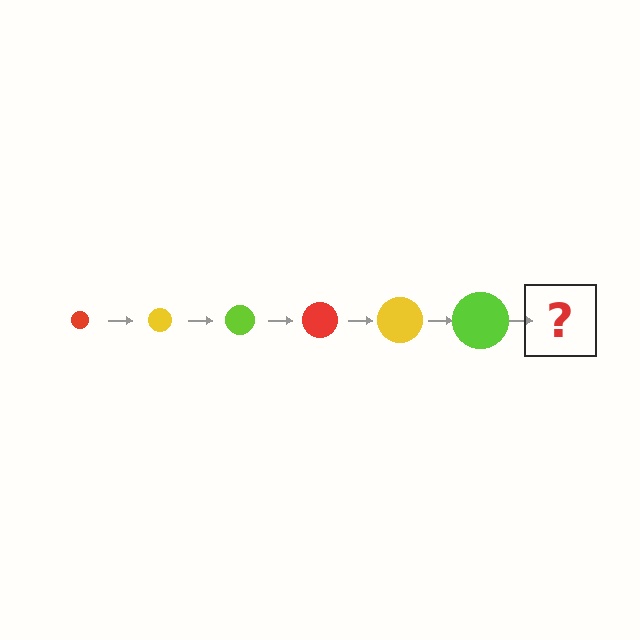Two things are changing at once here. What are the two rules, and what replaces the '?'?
The two rules are that the circle grows larger each step and the color cycles through red, yellow, and lime. The '?' should be a red circle, larger than the previous one.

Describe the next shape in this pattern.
It should be a red circle, larger than the previous one.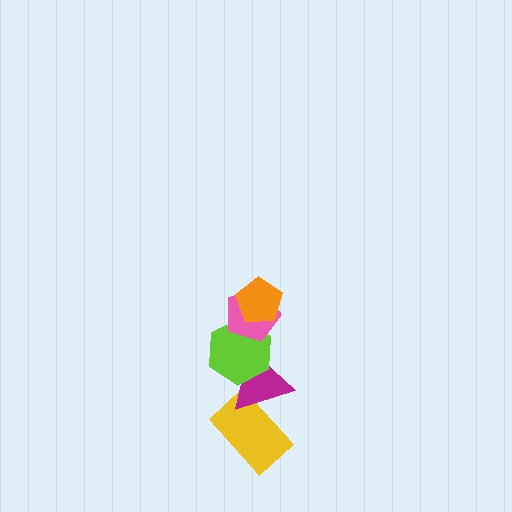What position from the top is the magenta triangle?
The magenta triangle is 4th from the top.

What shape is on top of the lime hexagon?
The pink pentagon is on top of the lime hexagon.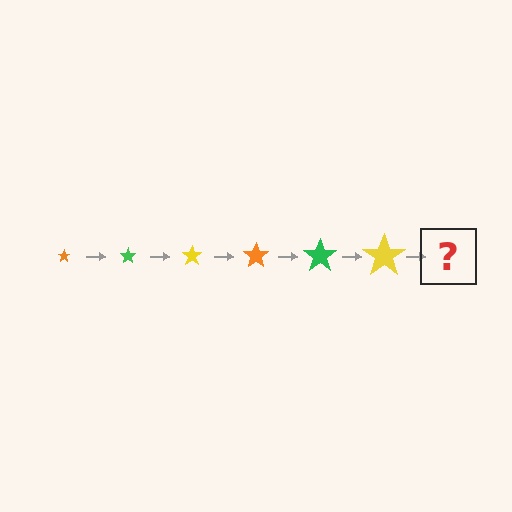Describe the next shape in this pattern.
It should be an orange star, larger than the previous one.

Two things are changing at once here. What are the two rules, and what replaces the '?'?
The two rules are that the star grows larger each step and the color cycles through orange, green, and yellow. The '?' should be an orange star, larger than the previous one.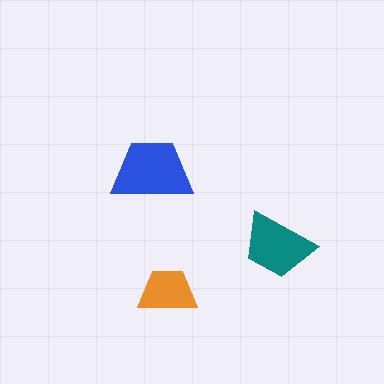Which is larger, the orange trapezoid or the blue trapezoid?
The blue one.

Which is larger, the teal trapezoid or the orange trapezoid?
The teal one.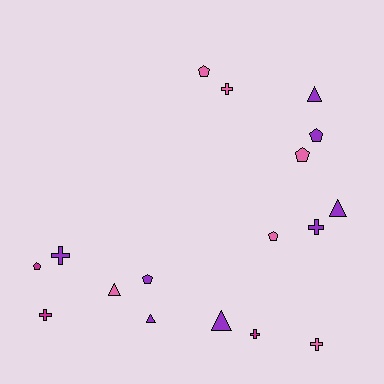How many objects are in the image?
There are 17 objects.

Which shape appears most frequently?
Pentagon, with 6 objects.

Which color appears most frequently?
Purple, with 8 objects.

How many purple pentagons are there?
There are 2 purple pentagons.